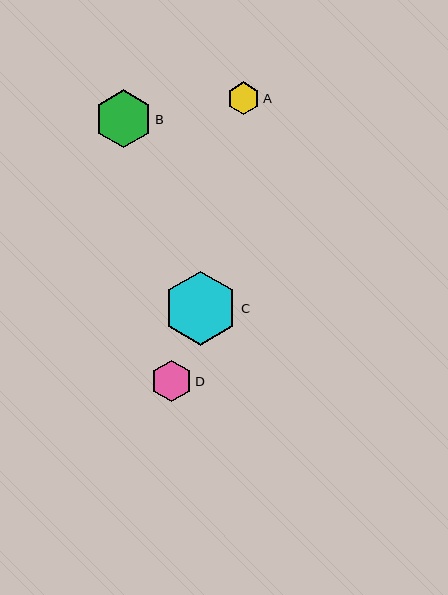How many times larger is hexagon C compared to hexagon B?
Hexagon C is approximately 1.3 times the size of hexagon B.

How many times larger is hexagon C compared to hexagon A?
Hexagon C is approximately 2.3 times the size of hexagon A.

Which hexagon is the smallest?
Hexagon A is the smallest with a size of approximately 33 pixels.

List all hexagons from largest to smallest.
From largest to smallest: C, B, D, A.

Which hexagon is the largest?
Hexagon C is the largest with a size of approximately 74 pixels.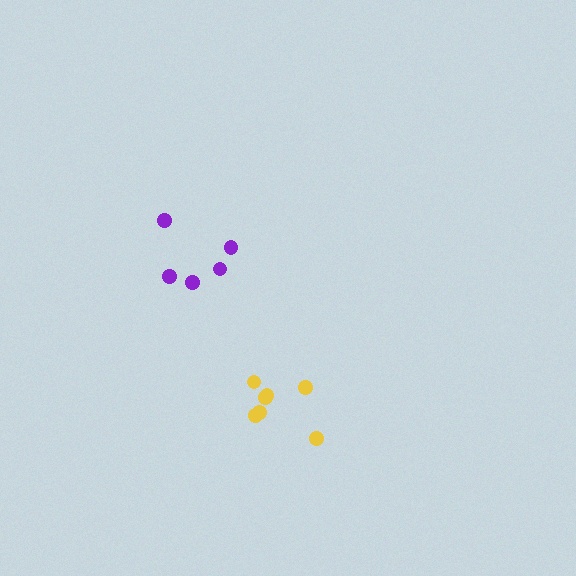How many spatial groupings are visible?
There are 2 spatial groupings.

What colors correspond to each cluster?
The clusters are colored: purple, yellow.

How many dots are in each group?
Group 1: 5 dots, Group 2: 7 dots (12 total).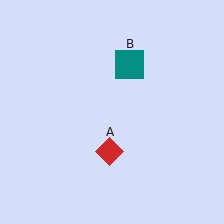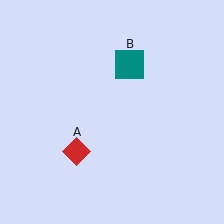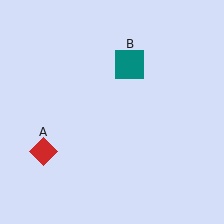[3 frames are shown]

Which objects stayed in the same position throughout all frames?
Teal square (object B) remained stationary.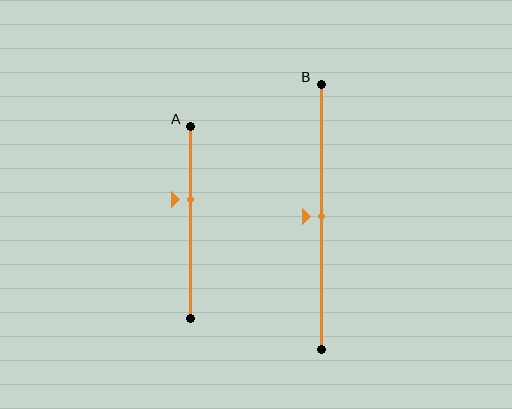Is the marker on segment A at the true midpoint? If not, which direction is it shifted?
No, the marker on segment A is shifted upward by about 12% of the segment length.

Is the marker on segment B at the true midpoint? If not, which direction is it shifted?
Yes, the marker on segment B is at the true midpoint.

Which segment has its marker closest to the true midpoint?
Segment B has its marker closest to the true midpoint.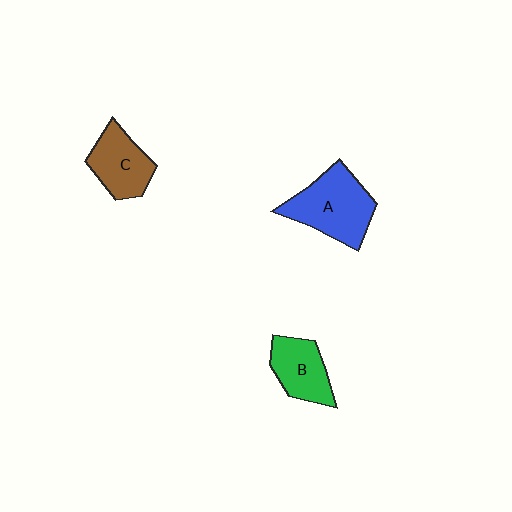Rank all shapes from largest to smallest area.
From largest to smallest: A (blue), C (brown), B (green).